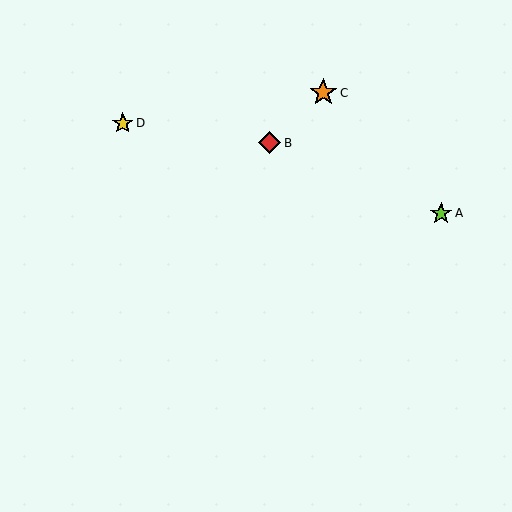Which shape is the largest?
The orange star (labeled C) is the largest.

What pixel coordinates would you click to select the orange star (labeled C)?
Click at (323, 93) to select the orange star C.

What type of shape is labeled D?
Shape D is a yellow star.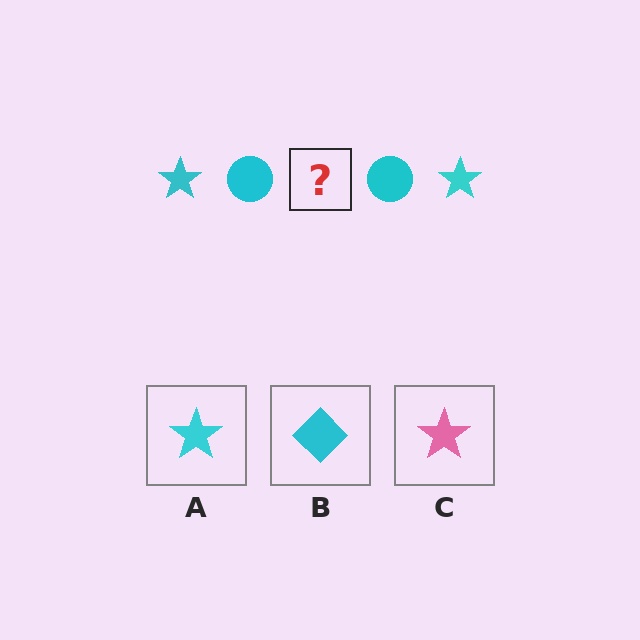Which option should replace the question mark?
Option A.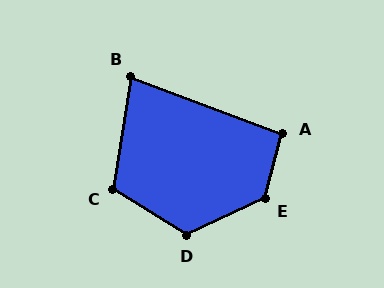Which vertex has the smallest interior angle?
B, at approximately 78 degrees.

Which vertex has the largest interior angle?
E, at approximately 130 degrees.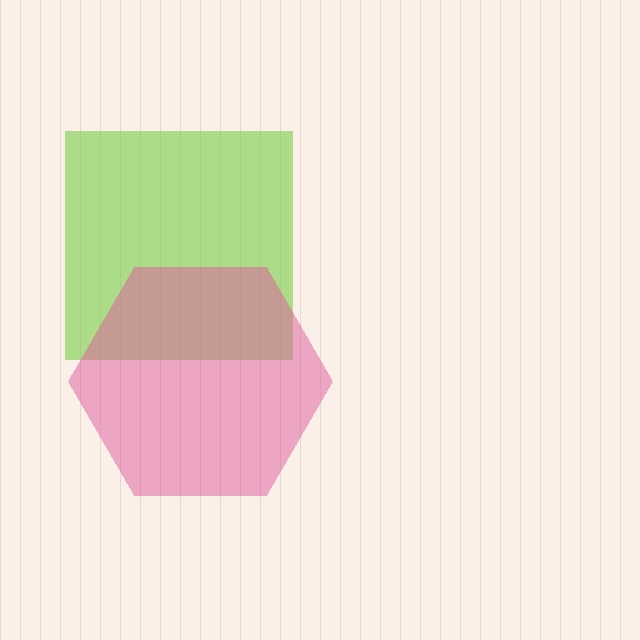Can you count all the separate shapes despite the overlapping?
Yes, there are 2 separate shapes.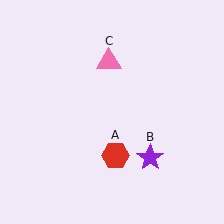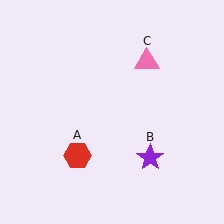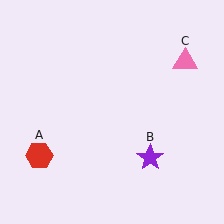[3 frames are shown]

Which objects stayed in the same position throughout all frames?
Purple star (object B) remained stationary.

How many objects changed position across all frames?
2 objects changed position: red hexagon (object A), pink triangle (object C).